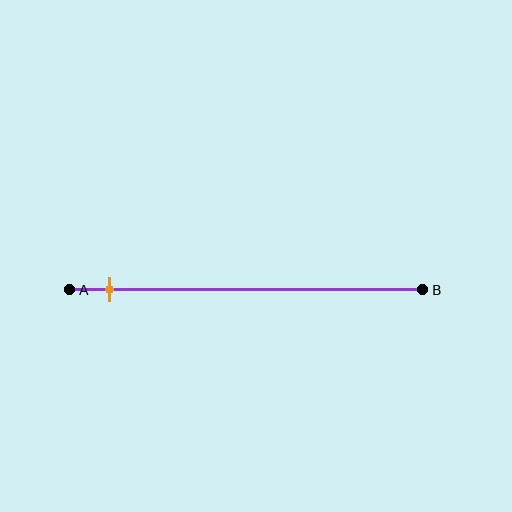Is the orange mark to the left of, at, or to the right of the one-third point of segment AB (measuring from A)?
The orange mark is to the left of the one-third point of segment AB.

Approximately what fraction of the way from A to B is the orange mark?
The orange mark is approximately 10% of the way from A to B.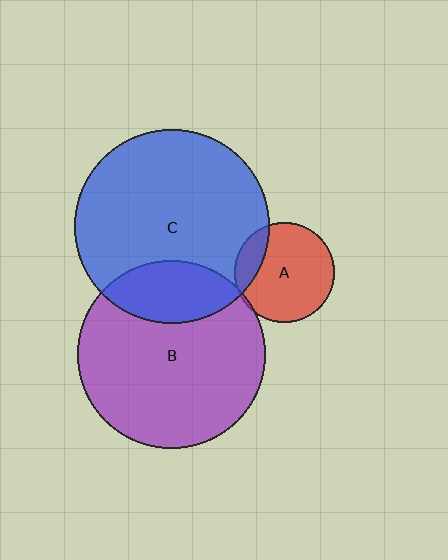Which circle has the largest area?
Circle C (blue).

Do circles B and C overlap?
Yes.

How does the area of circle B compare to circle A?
Approximately 3.6 times.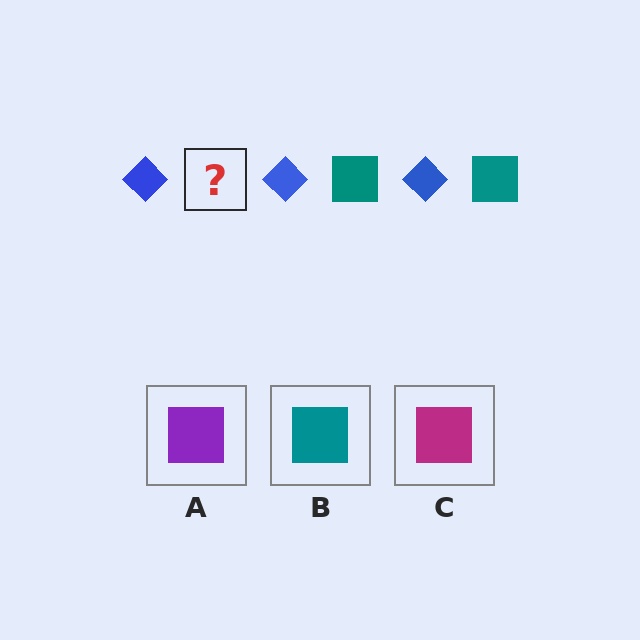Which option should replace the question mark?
Option B.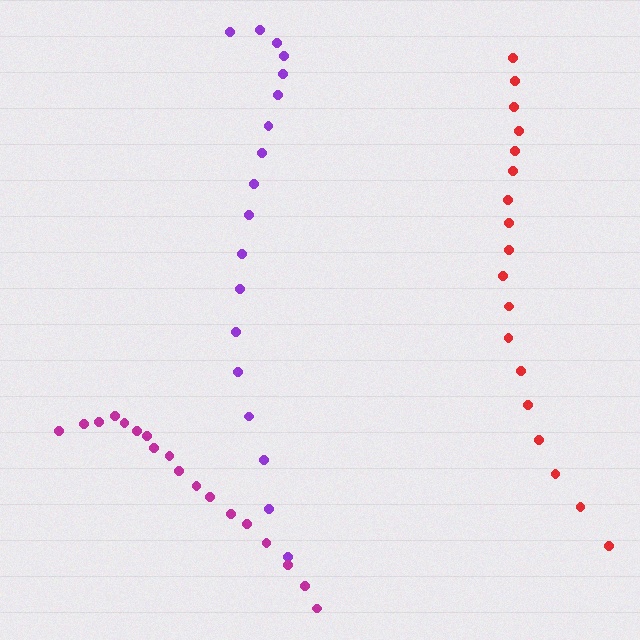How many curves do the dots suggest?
There are 3 distinct paths.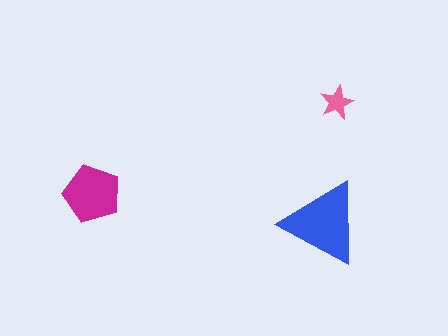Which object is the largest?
The blue triangle.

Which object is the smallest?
The pink star.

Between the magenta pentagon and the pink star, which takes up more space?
The magenta pentagon.